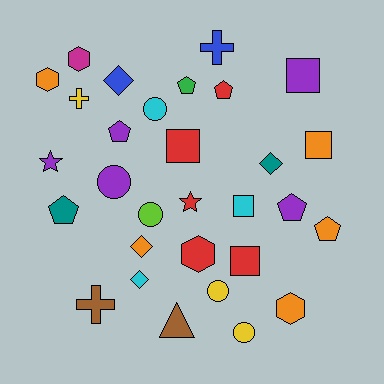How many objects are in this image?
There are 30 objects.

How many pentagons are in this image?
There are 6 pentagons.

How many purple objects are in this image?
There are 5 purple objects.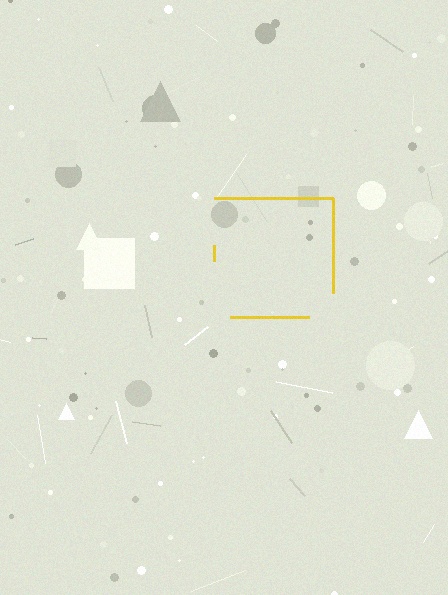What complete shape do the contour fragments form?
The contour fragments form a square.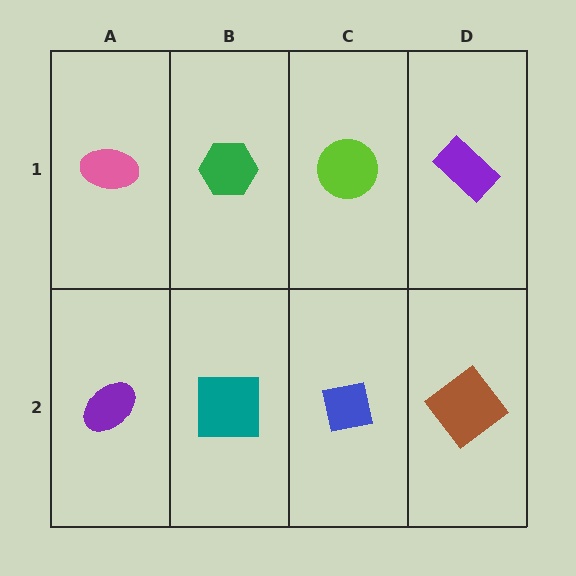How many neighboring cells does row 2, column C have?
3.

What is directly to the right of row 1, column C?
A purple rectangle.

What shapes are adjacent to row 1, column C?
A blue square (row 2, column C), a green hexagon (row 1, column B), a purple rectangle (row 1, column D).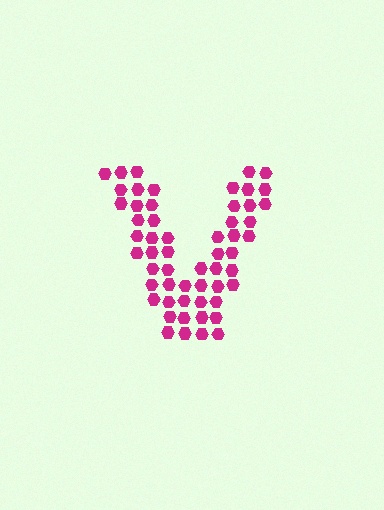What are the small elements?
The small elements are hexagons.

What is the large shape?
The large shape is the letter V.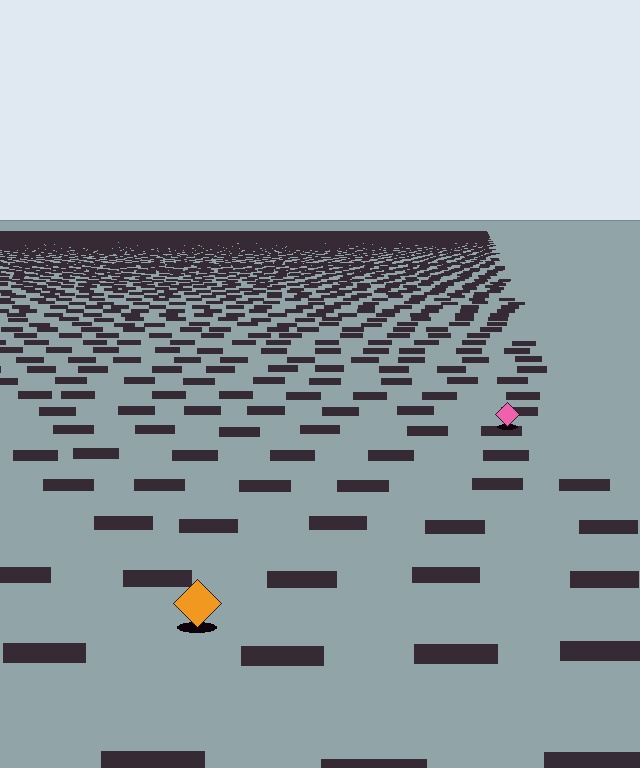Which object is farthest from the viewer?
The pink diamond is farthest from the viewer. It appears smaller and the ground texture around it is denser.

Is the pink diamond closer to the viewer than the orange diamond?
No. The orange diamond is closer — you can tell from the texture gradient: the ground texture is coarser near it.